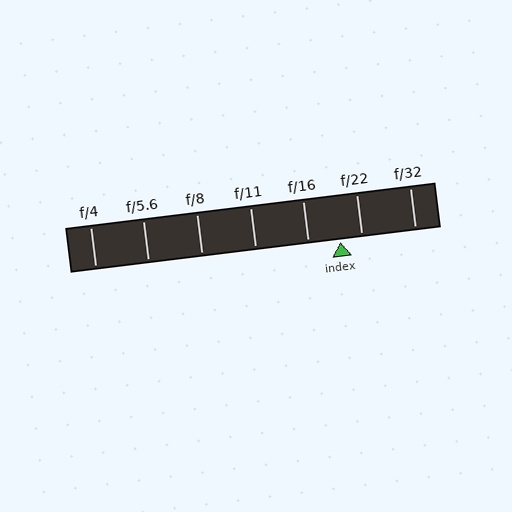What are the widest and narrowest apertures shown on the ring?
The widest aperture shown is f/4 and the narrowest is f/32.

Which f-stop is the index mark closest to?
The index mark is closest to f/22.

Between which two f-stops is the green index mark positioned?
The index mark is between f/16 and f/22.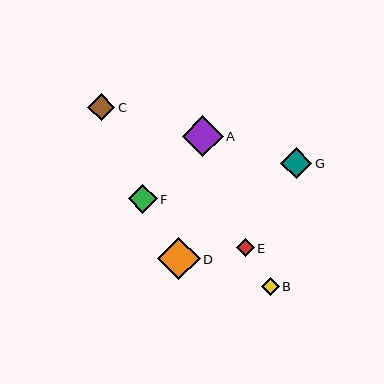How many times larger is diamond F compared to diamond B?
Diamond F is approximately 1.7 times the size of diamond B.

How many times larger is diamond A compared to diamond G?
Diamond A is approximately 1.3 times the size of diamond G.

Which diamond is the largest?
Diamond D is the largest with a size of approximately 42 pixels.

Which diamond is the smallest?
Diamond E is the smallest with a size of approximately 17 pixels.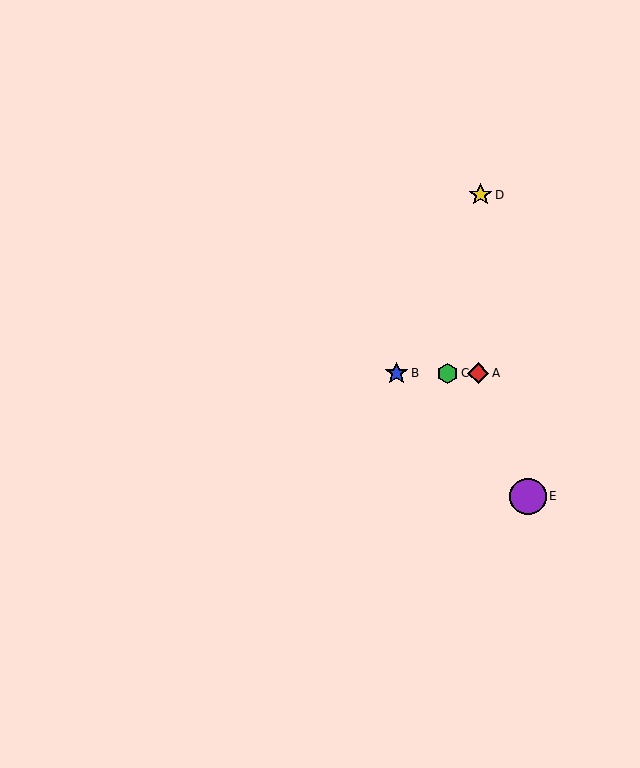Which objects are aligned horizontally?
Objects A, B, C are aligned horizontally.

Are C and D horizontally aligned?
No, C is at y≈373 and D is at y≈195.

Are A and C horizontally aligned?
Yes, both are at y≈373.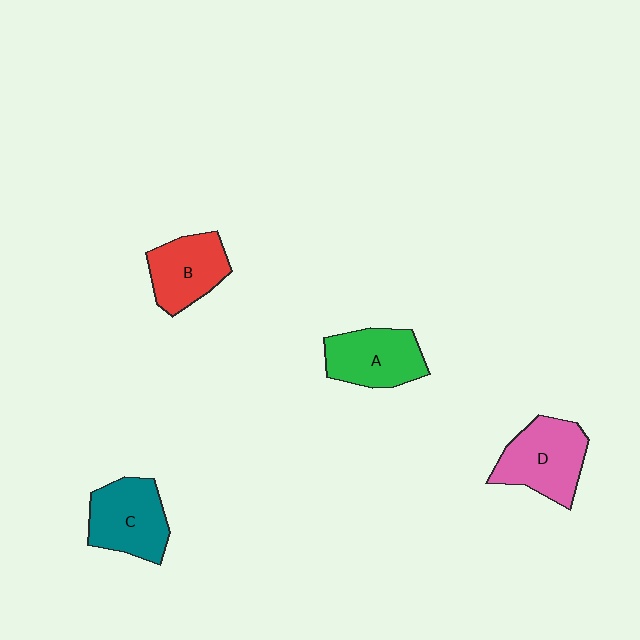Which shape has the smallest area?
Shape B (red).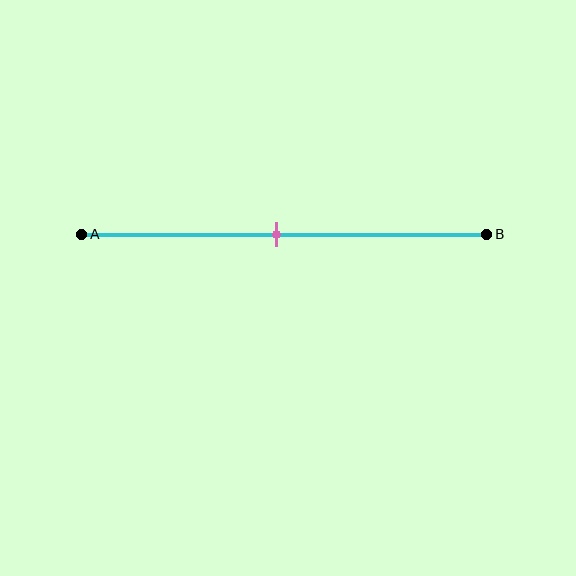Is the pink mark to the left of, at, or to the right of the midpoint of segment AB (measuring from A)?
The pink mark is approximately at the midpoint of segment AB.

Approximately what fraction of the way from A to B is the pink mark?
The pink mark is approximately 50% of the way from A to B.